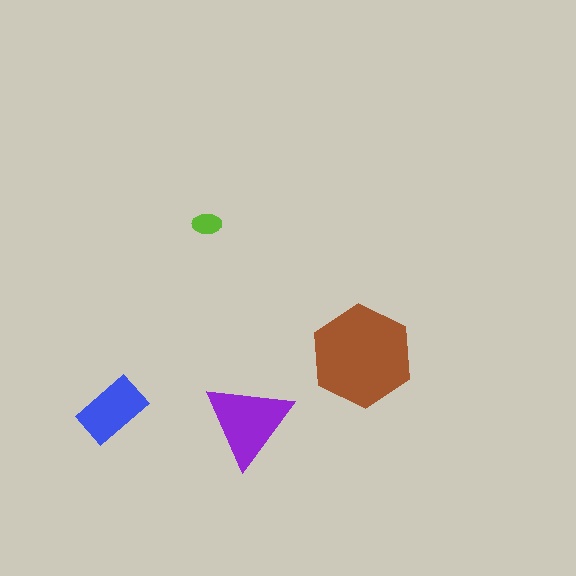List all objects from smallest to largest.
The lime ellipse, the blue rectangle, the purple triangle, the brown hexagon.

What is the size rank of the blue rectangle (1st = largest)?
3rd.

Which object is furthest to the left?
The blue rectangle is leftmost.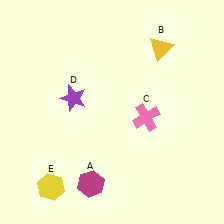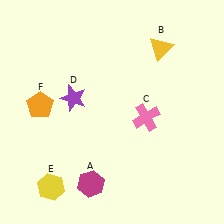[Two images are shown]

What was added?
An orange pentagon (F) was added in Image 2.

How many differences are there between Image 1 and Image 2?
There is 1 difference between the two images.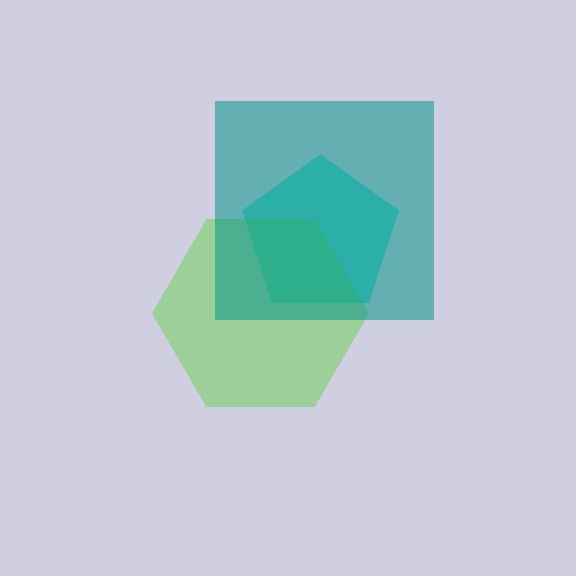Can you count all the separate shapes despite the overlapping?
Yes, there are 3 separate shapes.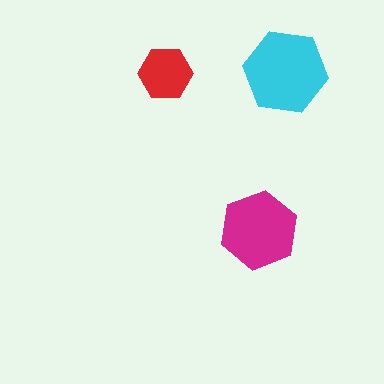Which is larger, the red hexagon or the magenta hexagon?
The magenta one.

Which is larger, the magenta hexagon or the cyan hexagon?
The cyan one.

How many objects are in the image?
There are 3 objects in the image.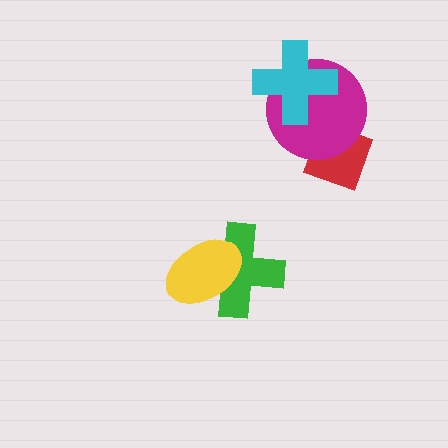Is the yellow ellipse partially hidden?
No, no other shape covers it.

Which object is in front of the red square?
The magenta circle is in front of the red square.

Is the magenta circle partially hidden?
Yes, it is partially covered by another shape.